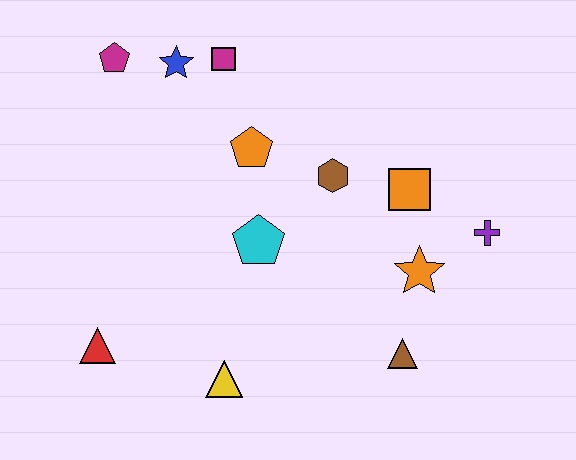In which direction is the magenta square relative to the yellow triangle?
The magenta square is above the yellow triangle.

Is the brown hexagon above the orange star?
Yes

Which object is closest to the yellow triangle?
The red triangle is closest to the yellow triangle.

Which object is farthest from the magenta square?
The brown triangle is farthest from the magenta square.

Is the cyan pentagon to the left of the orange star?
Yes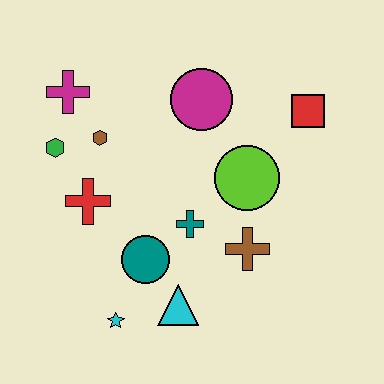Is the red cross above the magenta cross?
No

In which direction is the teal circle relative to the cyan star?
The teal circle is above the cyan star.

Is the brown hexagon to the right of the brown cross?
No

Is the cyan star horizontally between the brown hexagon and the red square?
Yes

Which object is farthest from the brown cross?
The magenta cross is farthest from the brown cross.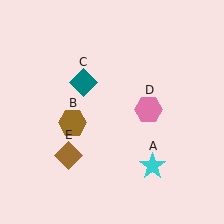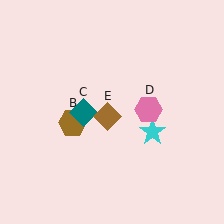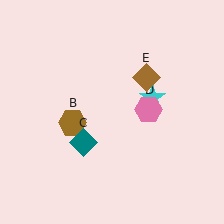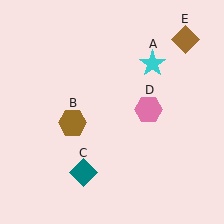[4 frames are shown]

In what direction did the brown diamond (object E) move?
The brown diamond (object E) moved up and to the right.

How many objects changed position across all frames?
3 objects changed position: cyan star (object A), teal diamond (object C), brown diamond (object E).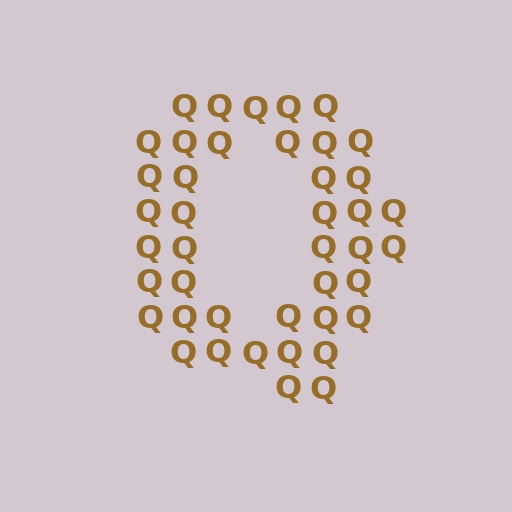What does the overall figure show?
The overall figure shows the letter Q.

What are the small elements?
The small elements are letter Q's.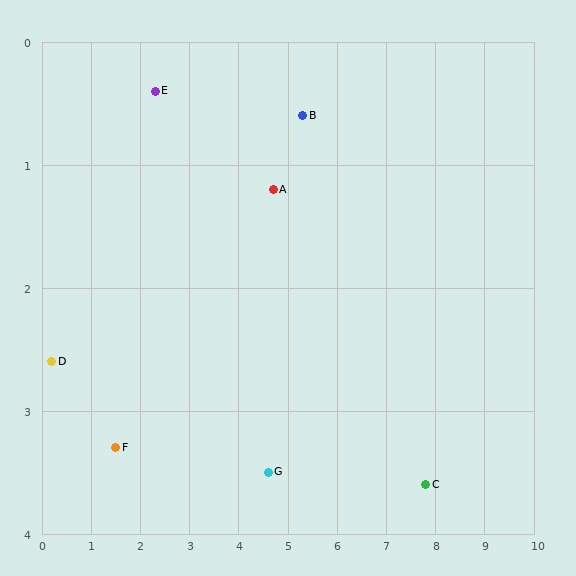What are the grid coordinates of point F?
Point F is at approximately (1.5, 3.3).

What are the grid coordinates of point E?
Point E is at approximately (2.3, 0.4).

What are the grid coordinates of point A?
Point A is at approximately (4.7, 1.2).